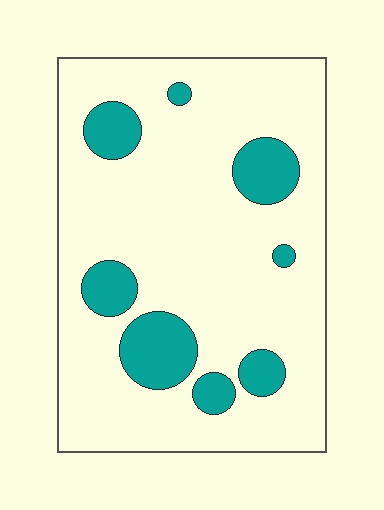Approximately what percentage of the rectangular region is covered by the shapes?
Approximately 15%.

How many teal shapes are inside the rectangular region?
8.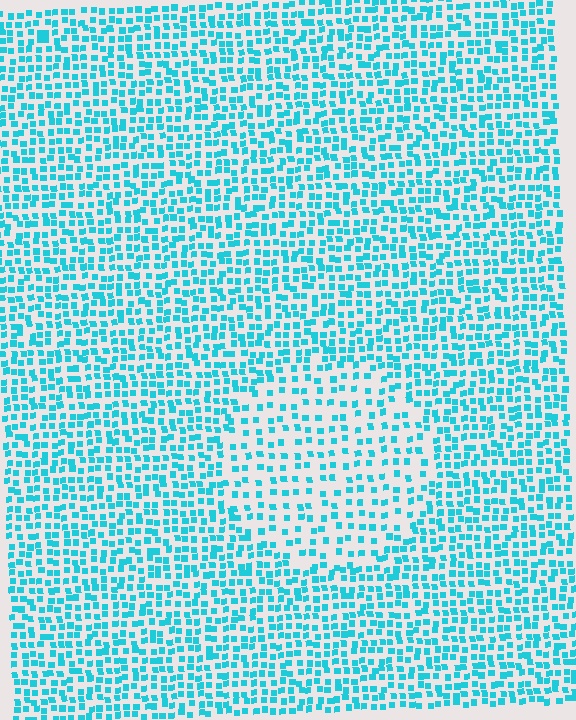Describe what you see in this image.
The image contains small cyan elements arranged at two different densities. A circle-shaped region is visible where the elements are less densely packed than the surrounding area.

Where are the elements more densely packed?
The elements are more densely packed outside the circle boundary.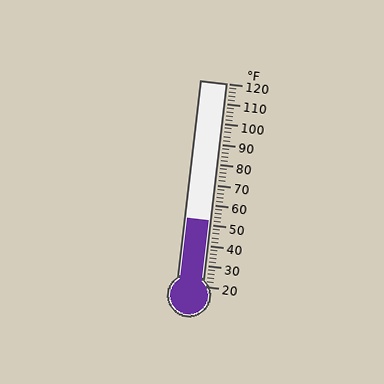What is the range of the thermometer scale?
The thermometer scale ranges from 20°F to 120°F.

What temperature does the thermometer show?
The thermometer shows approximately 52°F.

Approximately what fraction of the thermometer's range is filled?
The thermometer is filled to approximately 30% of its range.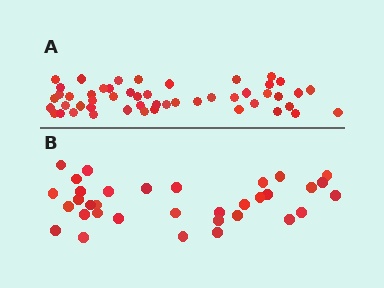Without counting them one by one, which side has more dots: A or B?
Region A (the top region) has more dots.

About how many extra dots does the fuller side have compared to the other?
Region A has approximately 15 more dots than region B.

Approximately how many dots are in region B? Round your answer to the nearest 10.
About 30 dots. (The exact count is 34, which rounds to 30.)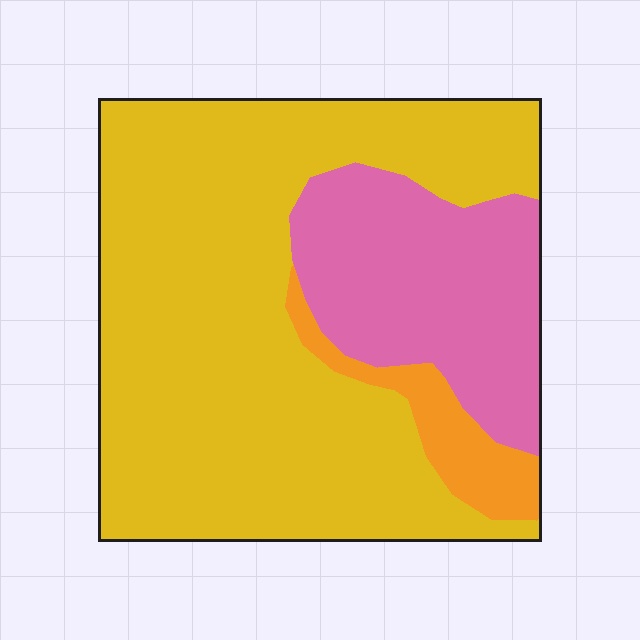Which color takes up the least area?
Orange, at roughly 5%.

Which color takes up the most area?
Yellow, at roughly 70%.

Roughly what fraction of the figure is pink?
Pink covers roughly 25% of the figure.